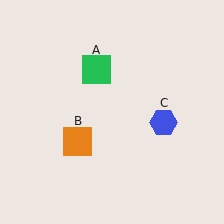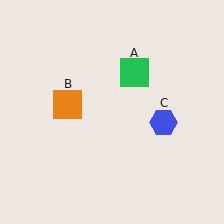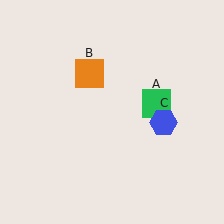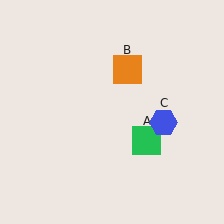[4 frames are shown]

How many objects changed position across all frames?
2 objects changed position: green square (object A), orange square (object B).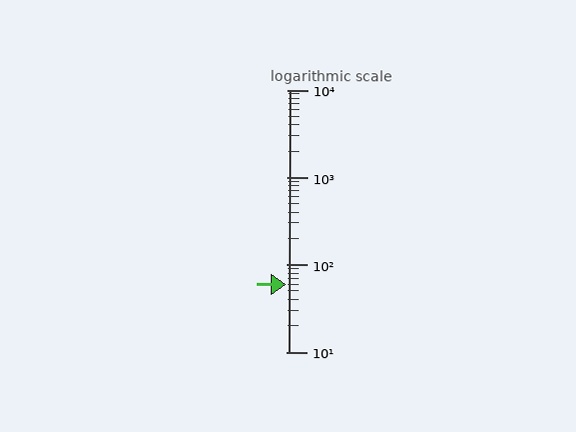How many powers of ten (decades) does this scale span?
The scale spans 3 decades, from 10 to 10000.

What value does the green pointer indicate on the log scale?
The pointer indicates approximately 60.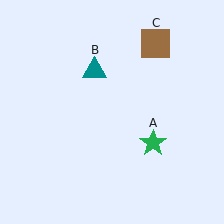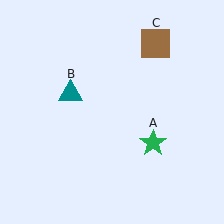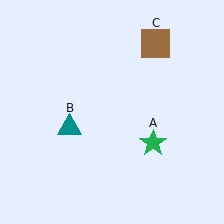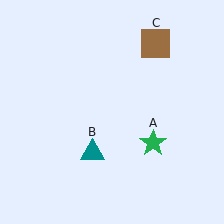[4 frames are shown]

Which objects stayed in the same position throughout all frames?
Green star (object A) and brown square (object C) remained stationary.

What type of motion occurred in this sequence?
The teal triangle (object B) rotated counterclockwise around the center of the scene.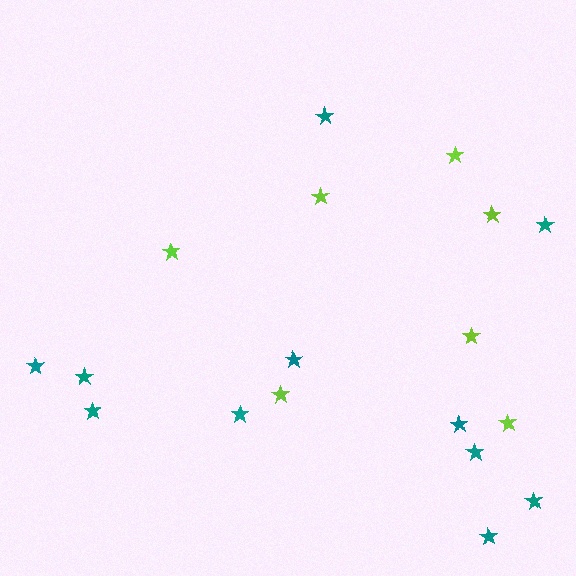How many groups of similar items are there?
There are 2 groups: one group of teal stars (11) and one group of lime stars (7).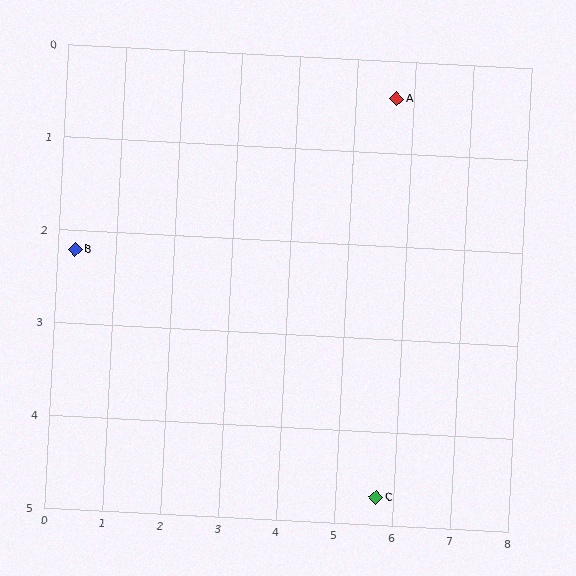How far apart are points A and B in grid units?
Points A and B are about 5.7 grid units apart.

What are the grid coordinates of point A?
Point A is at approximately (5.7, 0.4).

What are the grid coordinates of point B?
Point B is at approximately (0.3, 2.2).